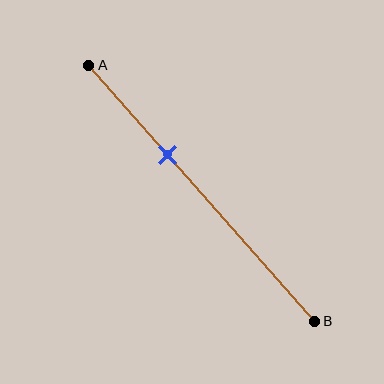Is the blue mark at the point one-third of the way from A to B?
Yes, the mark is approximately at the one-third point.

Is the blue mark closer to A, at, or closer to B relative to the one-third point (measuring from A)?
The blue mark is approximately at the one-third point of segment AB.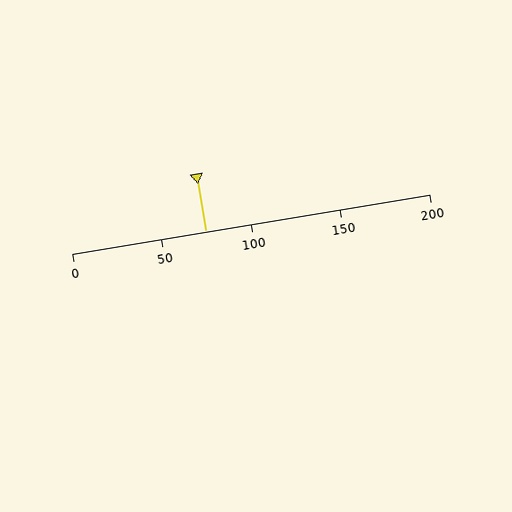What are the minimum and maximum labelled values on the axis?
The axis runs from 0 to 200.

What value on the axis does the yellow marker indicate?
The marker indicates approximately 75.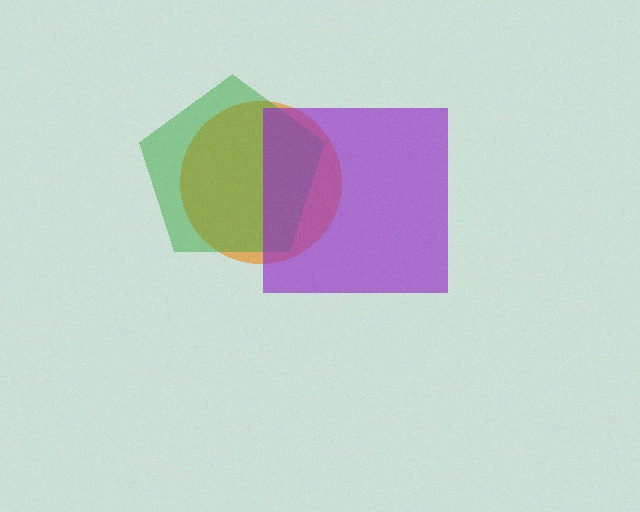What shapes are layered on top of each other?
The layered shapes are: an orange circle, a green pentagon, a purple square.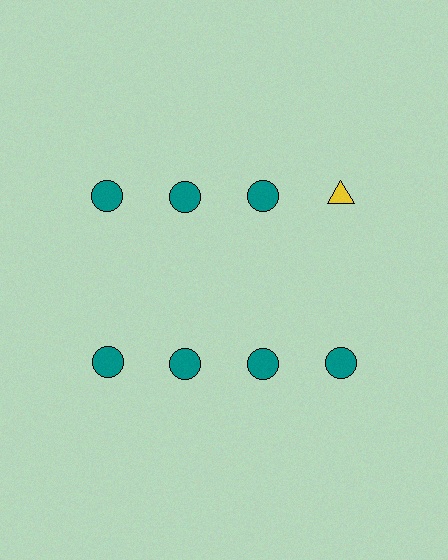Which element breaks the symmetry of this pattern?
The yellow triangle in the top row, second from right column breaks the symmetry. All other shapes are teal circles.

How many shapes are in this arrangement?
There are 8 shapes arranged in a grid pattern.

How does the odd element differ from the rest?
It differs in both color (yellow instead of teal) and shape (triangle instead of circle).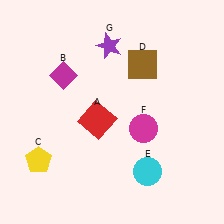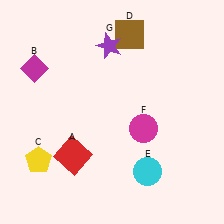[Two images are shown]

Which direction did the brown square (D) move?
The brown square (D) moved up.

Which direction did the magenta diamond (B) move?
The magenta diamond (B) moved left.